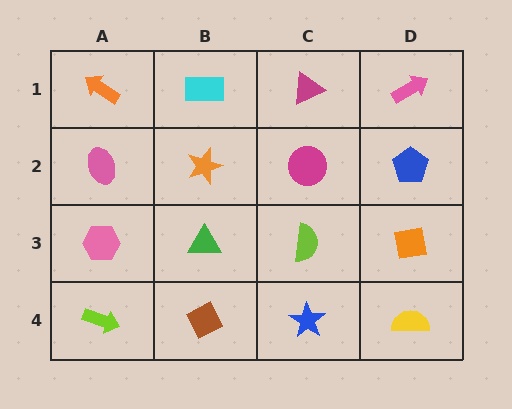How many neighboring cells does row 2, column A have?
3.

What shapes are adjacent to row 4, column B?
A green triangle (row 3, column B), a lime arrow (row 4, column A), a blue star (row 4, column C).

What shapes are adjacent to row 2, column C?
A magenta triangle (row 1, column C), a lime semicircle (row 3, column C), an orange star (row 2, column B), a blue pentagon (row 2, column D).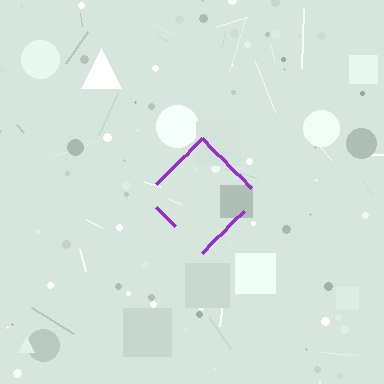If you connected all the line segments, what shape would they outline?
They would outline a diamond.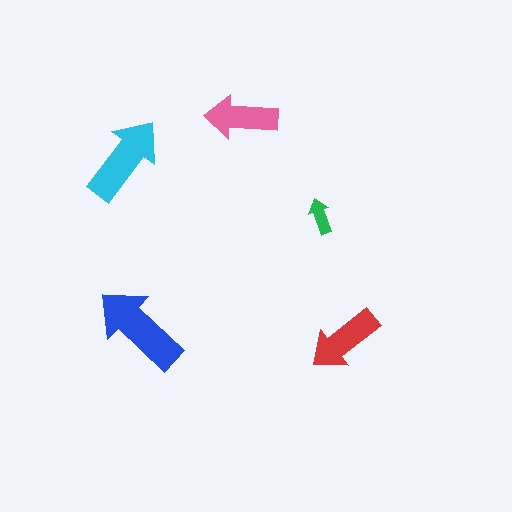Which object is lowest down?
The red arrow is bottommost.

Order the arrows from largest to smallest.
the blue one, the cyan one, the red one, the pink one, the green one.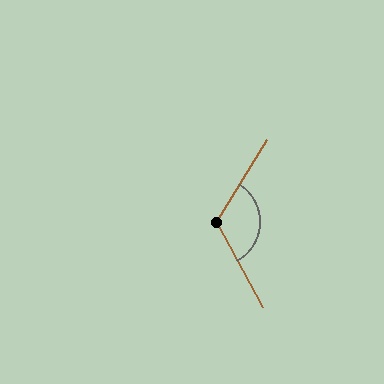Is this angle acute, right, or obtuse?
It is obtuse.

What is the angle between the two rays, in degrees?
Approximately 120 degrees.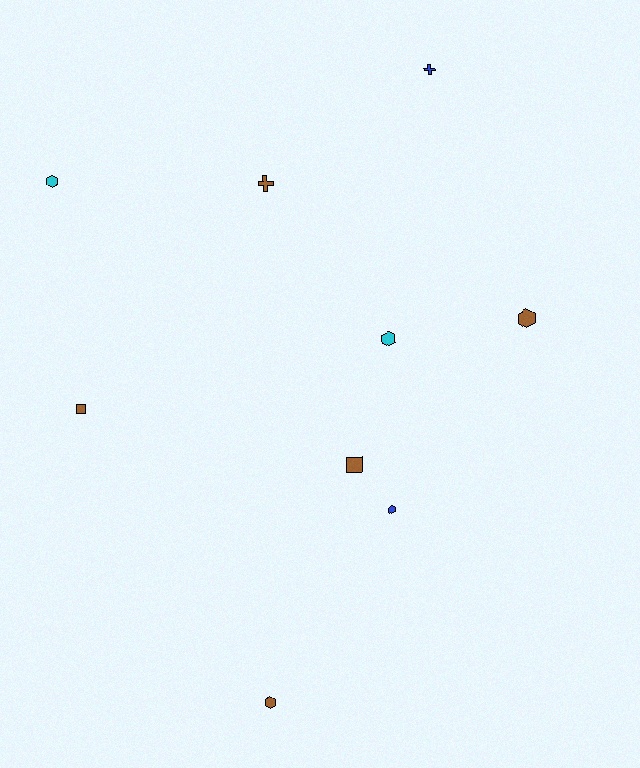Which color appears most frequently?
Brown, with 5 objects.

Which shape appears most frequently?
Hexagon, with 5 objects.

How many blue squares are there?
There are no blue squares.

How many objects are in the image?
There are 9 objects.